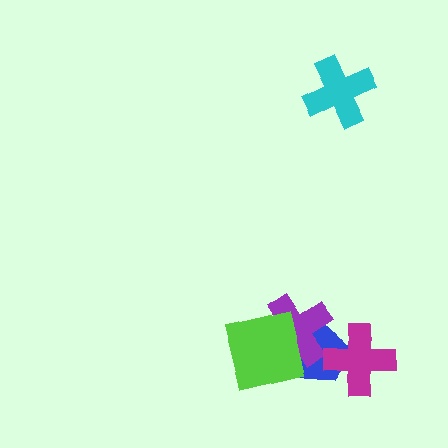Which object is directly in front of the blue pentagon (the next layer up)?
The purple cross is directly in front of the blue pentagon.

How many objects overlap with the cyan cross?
0 objects overlap with the cyan cross.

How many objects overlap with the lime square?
2 objects overlap with the lime square.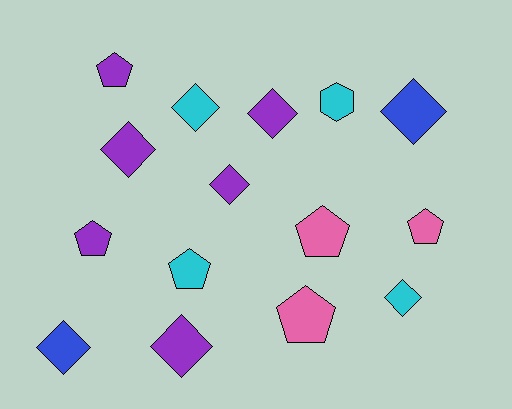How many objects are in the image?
There are 15 objects.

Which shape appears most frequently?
Diamond, with 8 objects.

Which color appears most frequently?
Purple, with 6 objects.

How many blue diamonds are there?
There are 2 blue diamonds.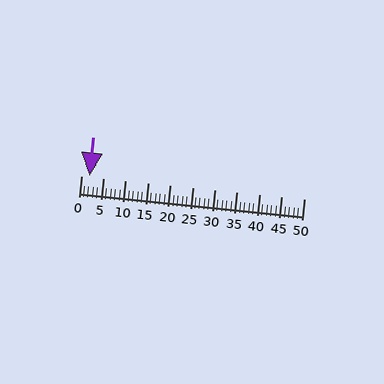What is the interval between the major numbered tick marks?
The major tick marks are spaced 5 units apart.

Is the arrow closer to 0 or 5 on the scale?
The arrow is closer to 0.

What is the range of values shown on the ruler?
The ruler shows values from 0 to 50.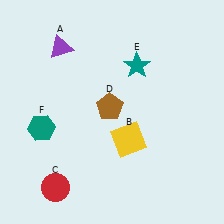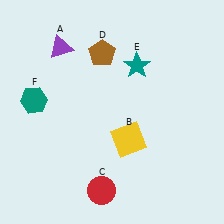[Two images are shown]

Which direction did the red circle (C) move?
The red circle (C) moved right.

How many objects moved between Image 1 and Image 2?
3 objects moved between the two images.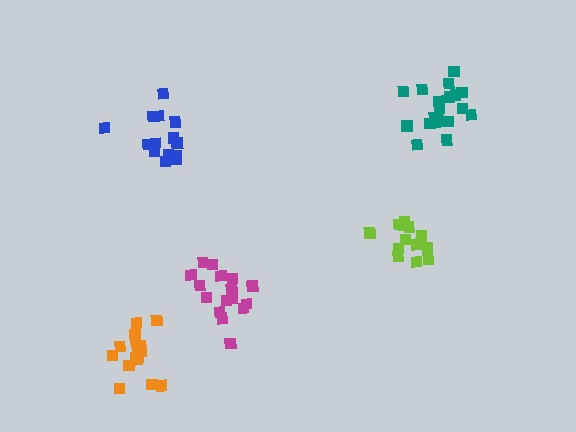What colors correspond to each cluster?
The clusters are colored: magenta, orange, blue, lime, teal.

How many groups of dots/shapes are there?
There are 5 groups.